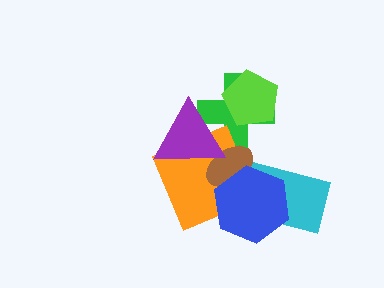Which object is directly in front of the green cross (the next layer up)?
The brown ellipse is directly in front of the green cross.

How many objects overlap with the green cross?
3 objects overlap with the green cross.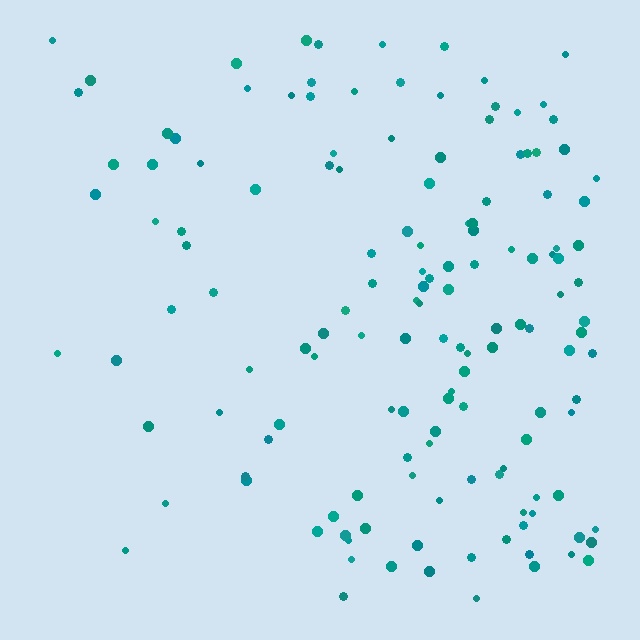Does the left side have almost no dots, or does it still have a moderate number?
Still a moderate number, just noticeably fewer than the right.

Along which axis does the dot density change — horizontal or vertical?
Horizontal.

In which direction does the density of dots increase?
From left to right, with the right side densest.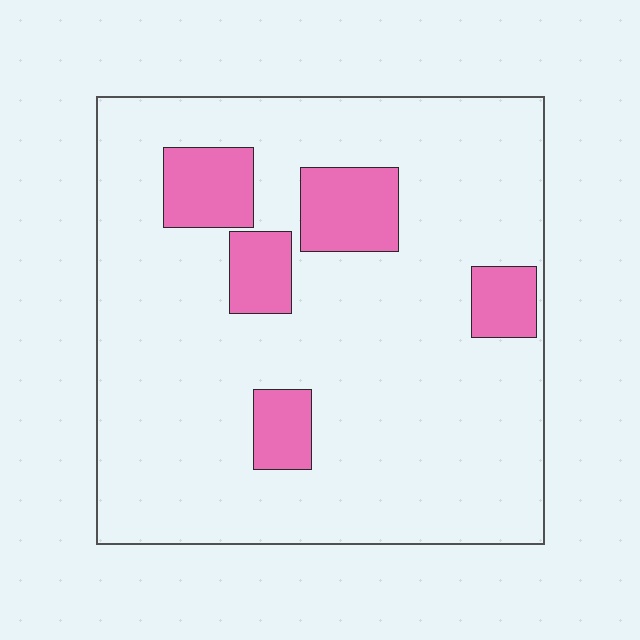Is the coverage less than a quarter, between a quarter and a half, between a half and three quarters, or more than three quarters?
Less than a quarter.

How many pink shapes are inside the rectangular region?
5.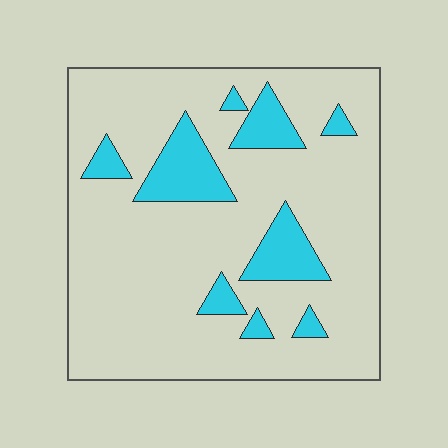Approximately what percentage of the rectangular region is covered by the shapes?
Approximately 15%.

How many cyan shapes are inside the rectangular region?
9.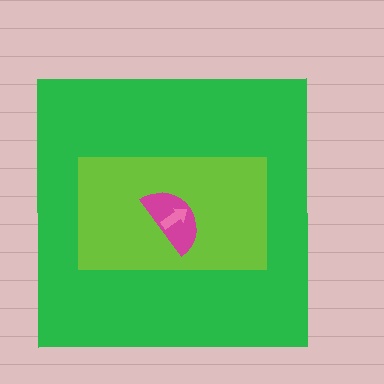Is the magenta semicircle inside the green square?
Yes.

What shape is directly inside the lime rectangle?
The magenta semicircle.